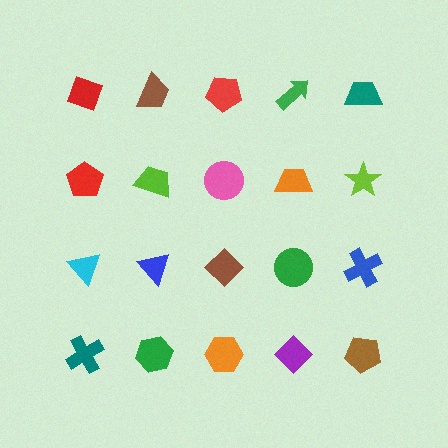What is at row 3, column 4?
A green circle.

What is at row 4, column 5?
A brown pentagon.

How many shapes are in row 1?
5 shapes.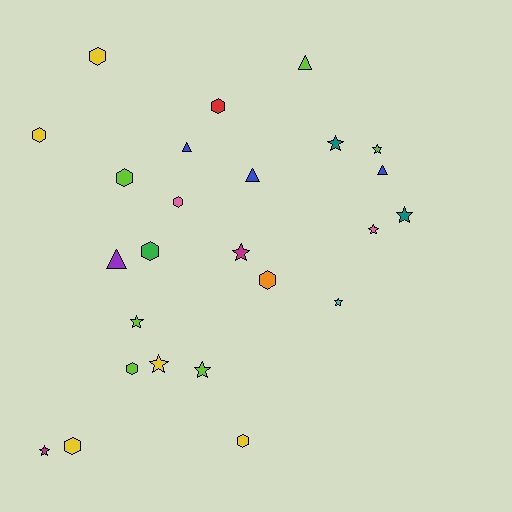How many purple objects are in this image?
There is 1 purple object.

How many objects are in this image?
There are 25 objects.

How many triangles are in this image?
There are 5 triangles.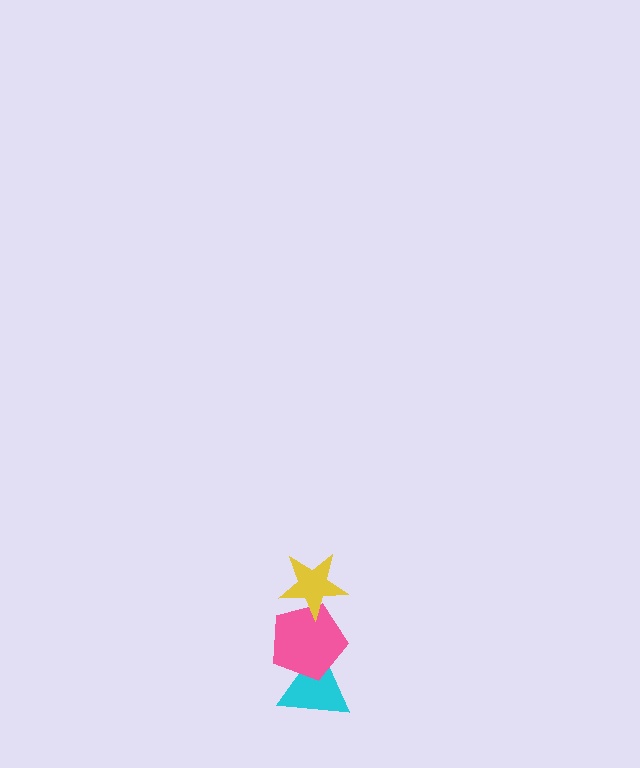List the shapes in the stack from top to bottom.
From top to bottom: the yellow star, the pink pentagon, the cyan triangle.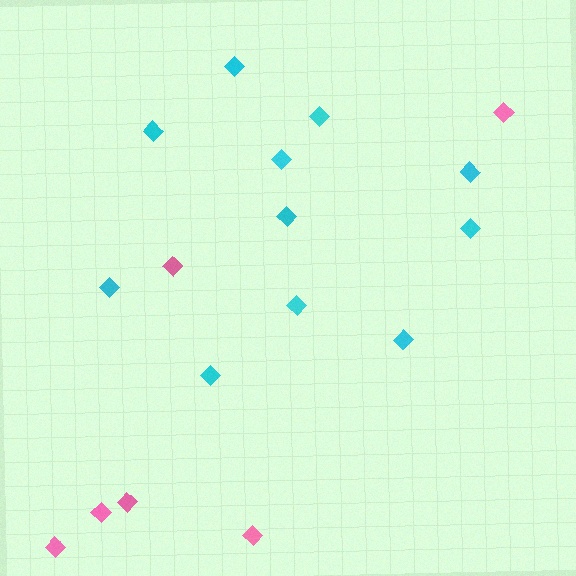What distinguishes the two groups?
There are 2 groups: one group of cyan diamonds (11) and one group of pink diamonds (6).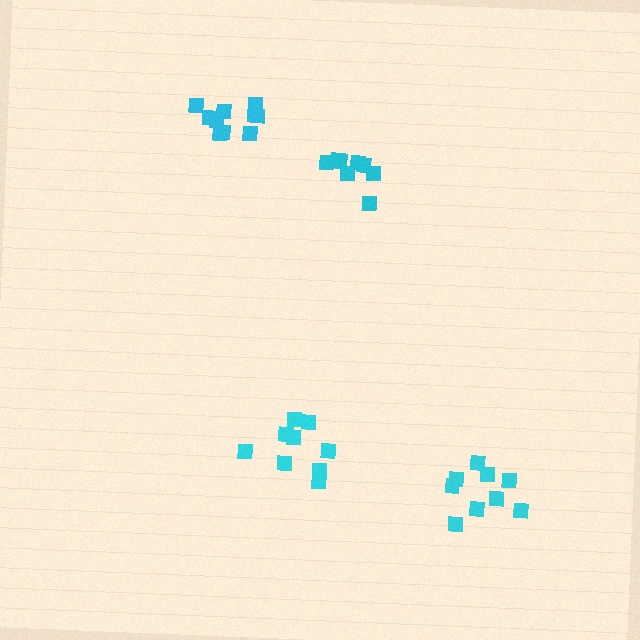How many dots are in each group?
Group 1: 10 dots, Group 2: 9 dots, Group 3: 9 dots, Group 4: 8 dots (36 total).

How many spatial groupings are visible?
There are 4 spatial groupings.